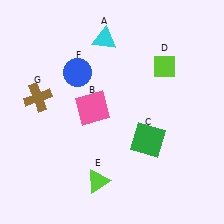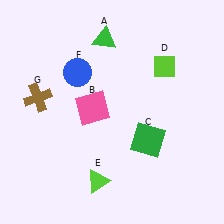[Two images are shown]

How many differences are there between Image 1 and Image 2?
There is 1 difference between the two images.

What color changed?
The triangle (A) changed from cyan in Image 1 to green in Image 2.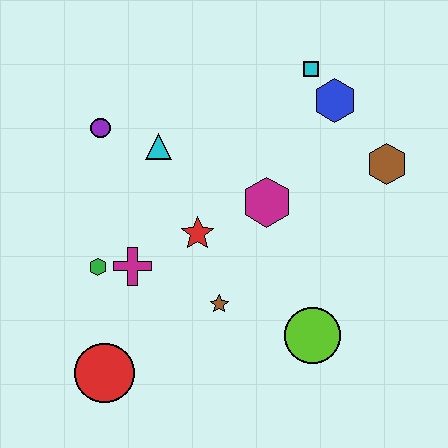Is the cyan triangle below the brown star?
No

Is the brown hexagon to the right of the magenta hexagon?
Yes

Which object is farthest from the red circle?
The cyan square is farthest from the red circle.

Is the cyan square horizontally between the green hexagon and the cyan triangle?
No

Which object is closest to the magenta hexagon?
The red star is closest to the magenta hexagon.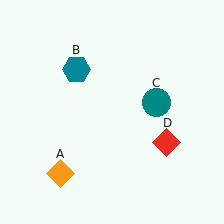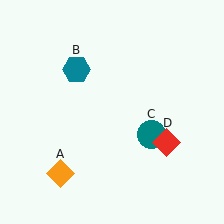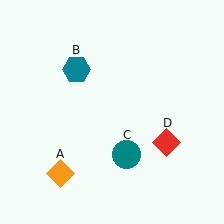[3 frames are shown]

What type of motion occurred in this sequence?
The teal circle (object C) rotated clockwise around the center of the scene.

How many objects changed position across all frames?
1 object changed position: teal circle (object C).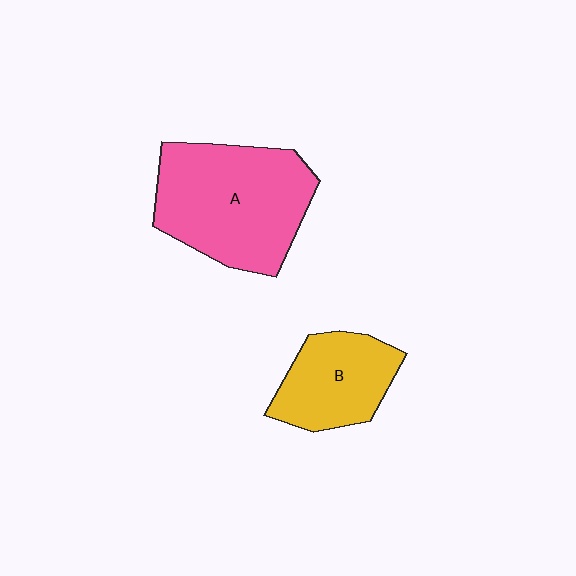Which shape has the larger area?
Shape A (pink).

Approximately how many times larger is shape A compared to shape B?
Approximately 1.7 times.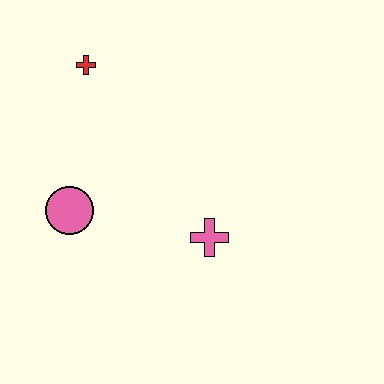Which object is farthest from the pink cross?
The red cross is farthest from the pink cross.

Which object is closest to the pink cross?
The pink circle is closest to the pink cross.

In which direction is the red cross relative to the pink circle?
The red cross is above the pink circle.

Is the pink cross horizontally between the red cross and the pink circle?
No